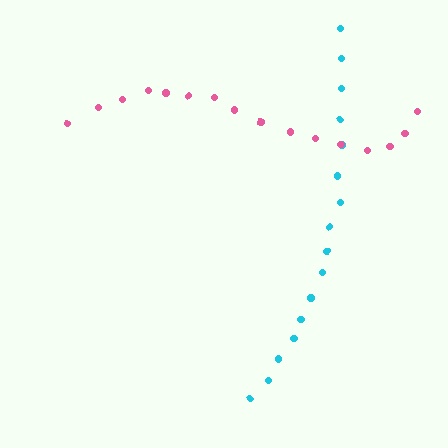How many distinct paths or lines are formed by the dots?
There are 2 distinct paths.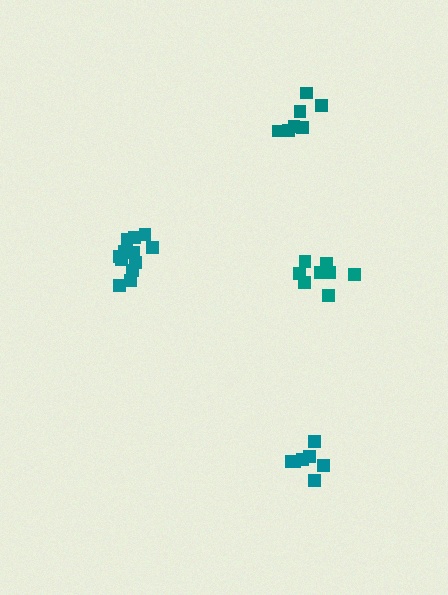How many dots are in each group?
Group 1: 9 dots, Group 2: 12 dots, Group 3: 7 dots, Group 4: 7 dots (35 total).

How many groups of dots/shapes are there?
There are 4 groups.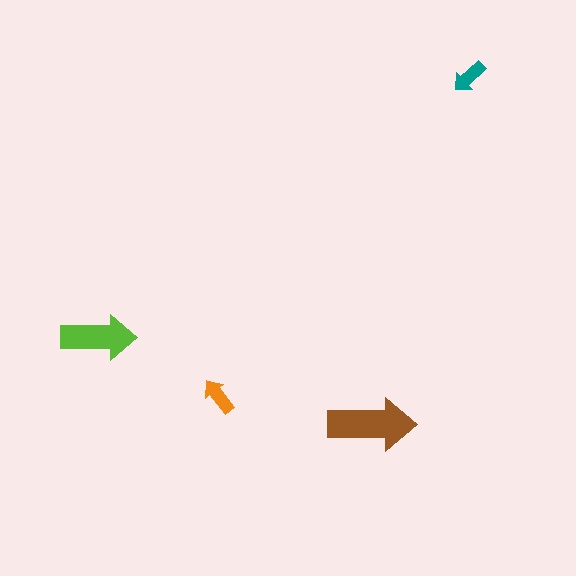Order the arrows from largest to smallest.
the brown one, the lime one, the orange one, the teal one.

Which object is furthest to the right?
The teal arrow is rightmost.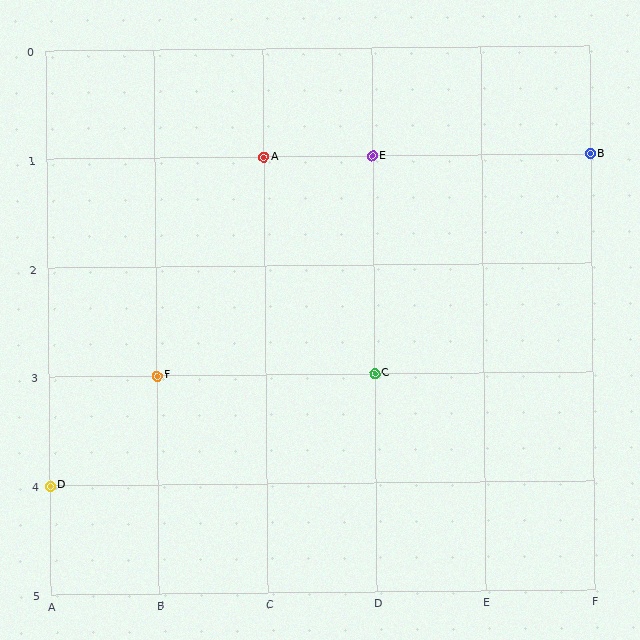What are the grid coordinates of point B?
Point B is at grid coordinates (F, 1).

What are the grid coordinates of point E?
Point E is at grid coordinates (D, 1).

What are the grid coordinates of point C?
Point C is at grid coordinates (D, 3).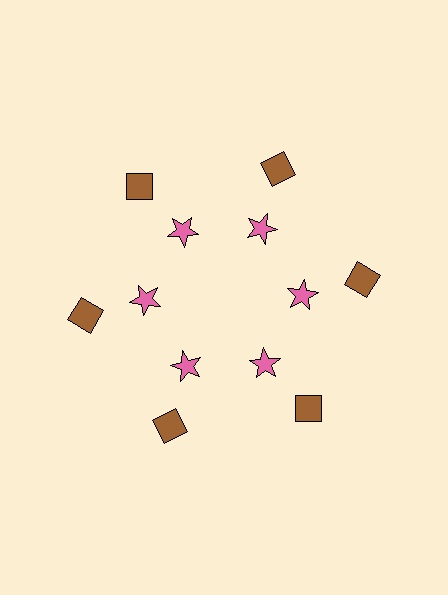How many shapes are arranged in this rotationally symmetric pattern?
There are 12 shapes, arranged in 6 groups of 2.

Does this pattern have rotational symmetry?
Yes, this pattern has 6-fold rotational symmetry. It looks the same after rotating 60 degrees around the center.